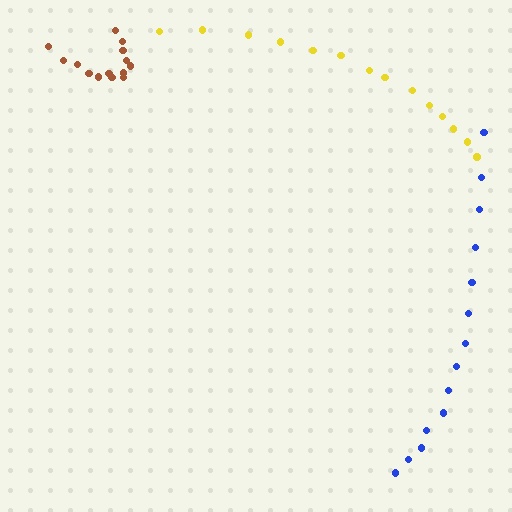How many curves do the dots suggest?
There are 3 distinct paths.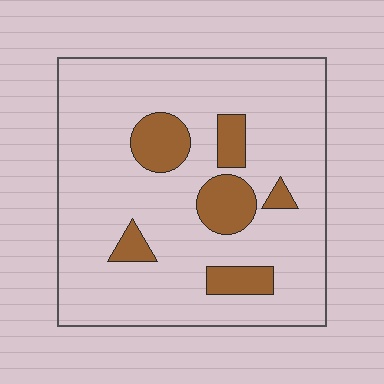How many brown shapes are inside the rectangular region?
6.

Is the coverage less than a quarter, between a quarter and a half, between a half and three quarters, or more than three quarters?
Less than a quarter.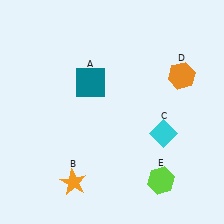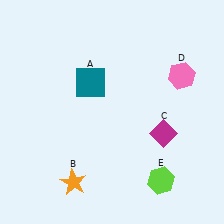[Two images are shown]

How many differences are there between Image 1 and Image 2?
There are 2 differences between the two images.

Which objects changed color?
C changed from cyan to magenta. D changed from orange to pink.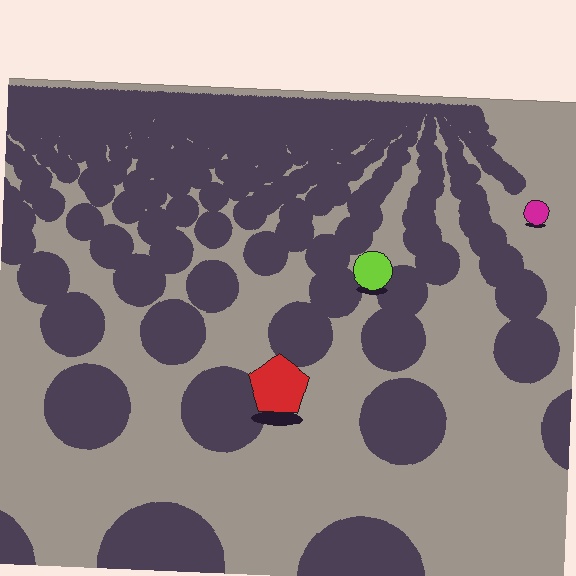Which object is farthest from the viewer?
The magenta circle is farthest from the viewer. It appears smaller and the ground texture around it is denser.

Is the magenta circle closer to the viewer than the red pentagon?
No. The red pentagon is closer — you can tell from the texture gradient: the ground texture is coarser near it.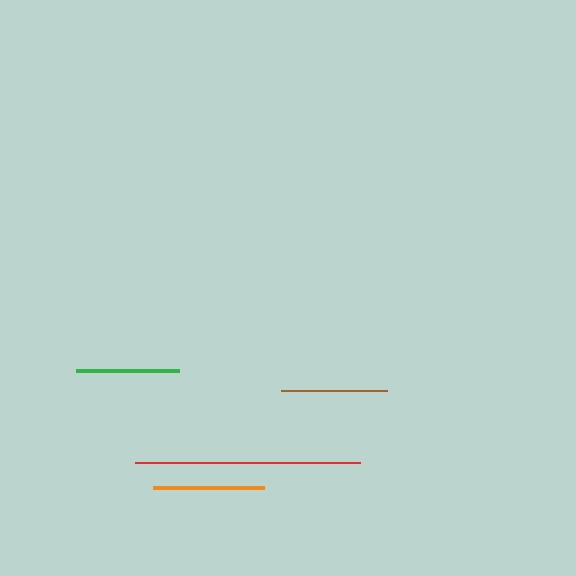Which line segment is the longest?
The red line is the longest at approximately 225 pixels.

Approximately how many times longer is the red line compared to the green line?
The red line is approximately 2.2 times the length of the green line.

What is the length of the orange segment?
The orange segment is approximately 111 pixels long.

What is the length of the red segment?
The red segment is approximately 225 pixels long.